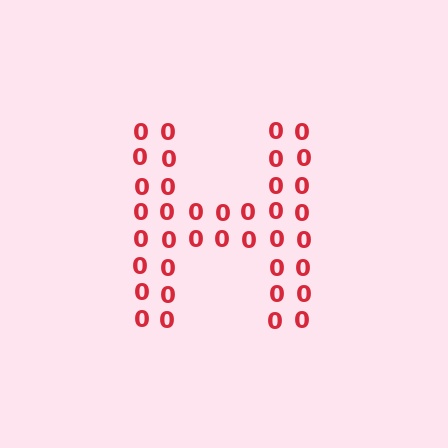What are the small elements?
The small elements are digit 0's.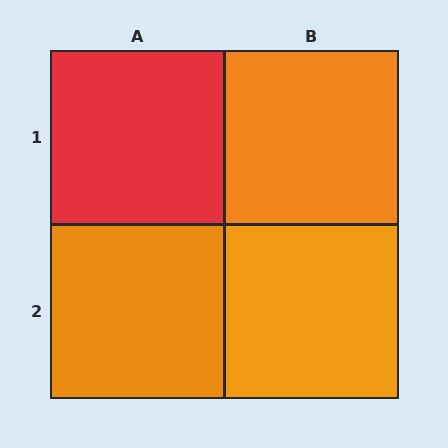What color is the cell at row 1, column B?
Orange.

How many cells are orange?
3 cells are orange.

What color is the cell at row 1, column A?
Red.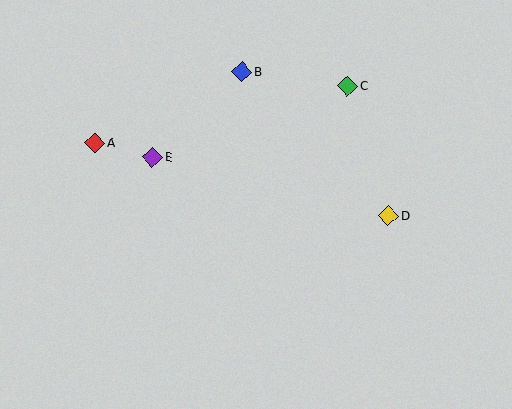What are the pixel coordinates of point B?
Point B is at (242, 72).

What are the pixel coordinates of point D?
Point D is at (389, 215).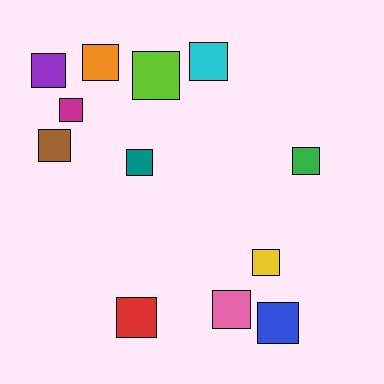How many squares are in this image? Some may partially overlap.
There are 12 squares.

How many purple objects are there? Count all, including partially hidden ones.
There is 1 purple object.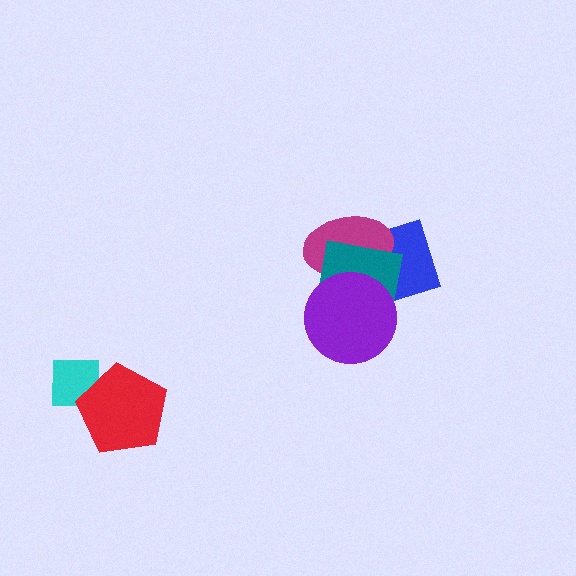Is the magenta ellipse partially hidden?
Yes, it is partially covered by another shape.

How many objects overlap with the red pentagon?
1 object overlaps with the red pentagon.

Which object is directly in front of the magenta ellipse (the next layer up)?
The teal square is directly in front of the magenta ellipse.